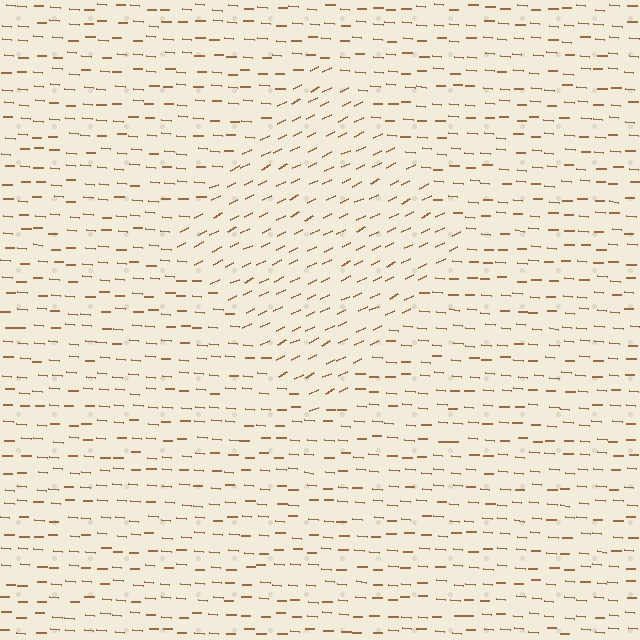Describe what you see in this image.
The image is filled with small brown line segments. A diamond region in the image has lines oriented differently from the surrounding lines, creating a visible texture boundary.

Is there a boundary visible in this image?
Yes, there is a texture boundary formed by a change in line orientation.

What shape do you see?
I see a diamond.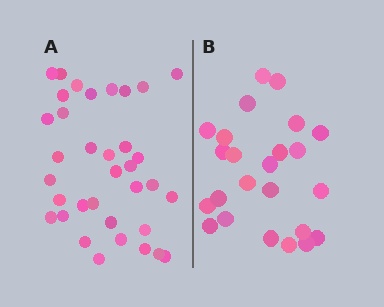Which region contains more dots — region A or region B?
Region A (the left region) has more dots.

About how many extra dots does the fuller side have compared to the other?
Region A has roughly 12 or so more dots than region B.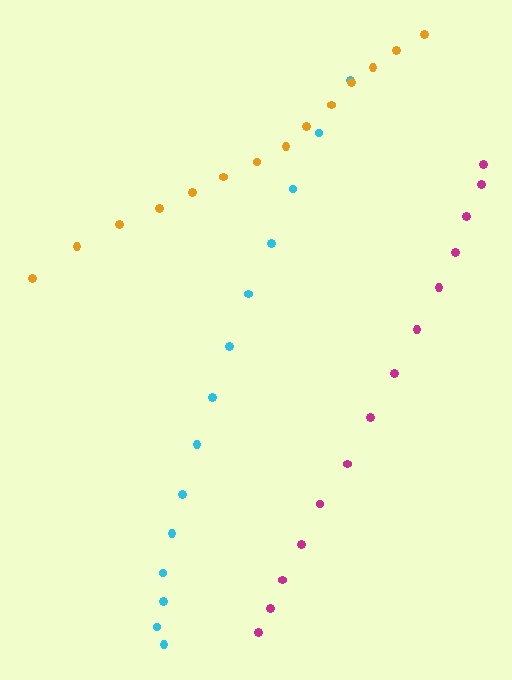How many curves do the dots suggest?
There are 3 distinct paths.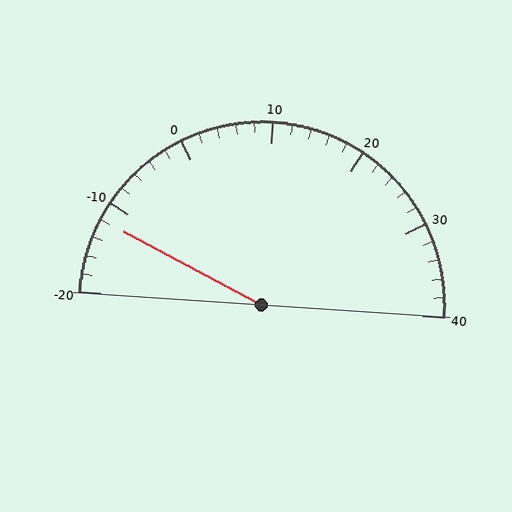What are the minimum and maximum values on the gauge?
The gauge ranges from -20 to 40.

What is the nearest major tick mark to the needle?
The nearest major tick mark is -10.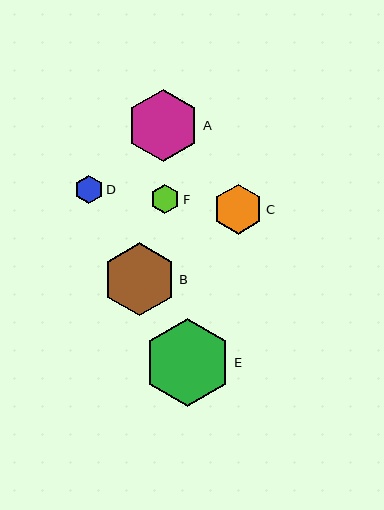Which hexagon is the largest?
Hexagon E is the largest with a size of approximately 88 pixels.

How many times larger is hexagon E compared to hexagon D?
Hexagon E is approximately 3.2 times the size of hexagon D.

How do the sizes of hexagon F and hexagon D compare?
Hexagon F and hexagon D are approximately the same size.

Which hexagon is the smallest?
Hexagon D is the smallest with a size of approximately 28 pixels.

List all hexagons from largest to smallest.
From largest to smallest: E, B, A, C, F, D.